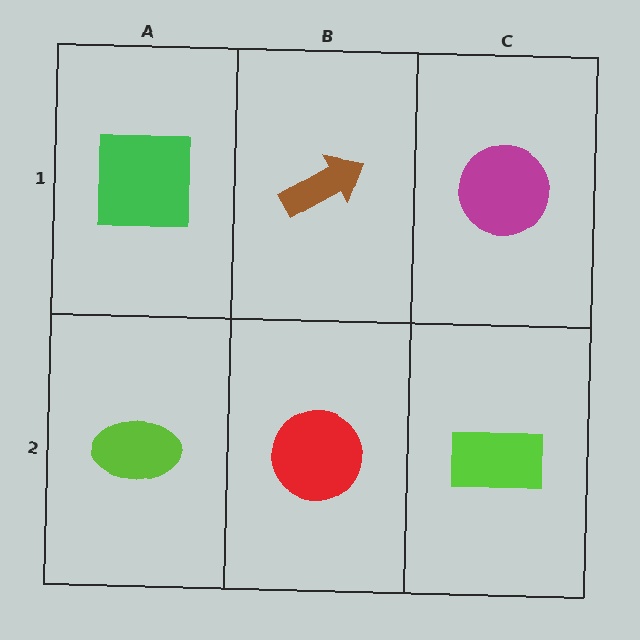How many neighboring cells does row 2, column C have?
2.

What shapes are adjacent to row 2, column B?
A brown arrow (row 1, column B), a lime ellipse (row 2, column A), a lime rectangle (row 2, column C).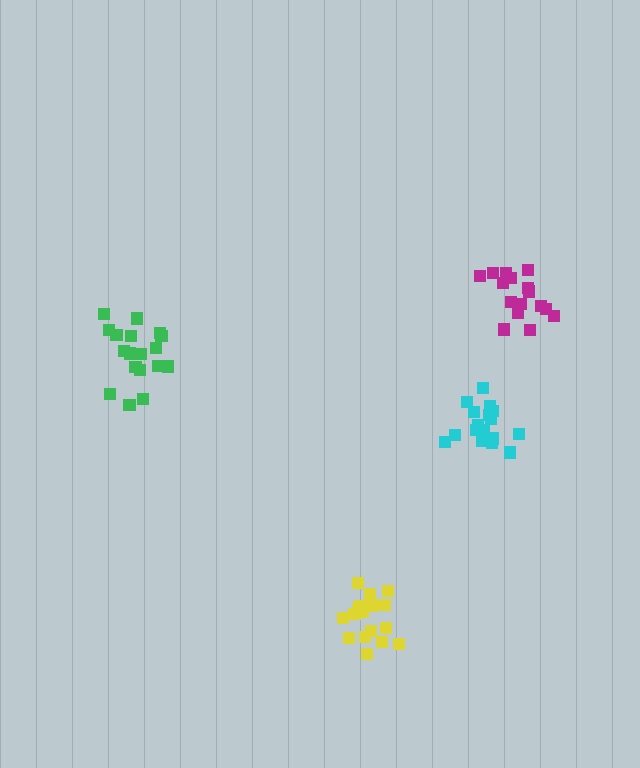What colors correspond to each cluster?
The clusters are colored: cyan, yellow, magenta, green.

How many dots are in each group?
Group 1: 17 dots, Group 2: 17 dots, Group 3: 17 dots, Group 4: 18 dots (69 total).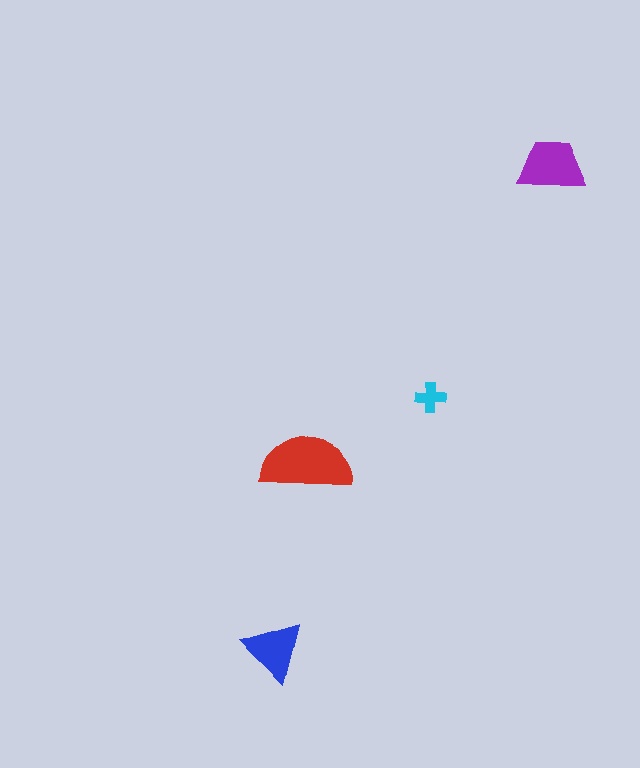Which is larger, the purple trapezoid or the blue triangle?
The purple trapezoid.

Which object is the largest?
The red semicircle.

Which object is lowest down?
The blue triangle is bottommost.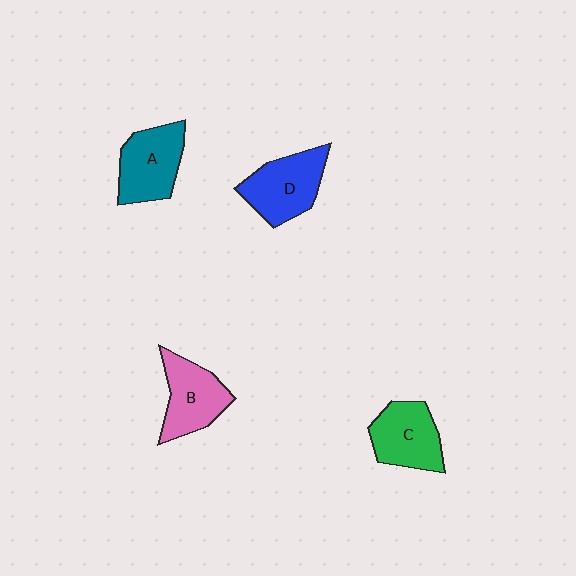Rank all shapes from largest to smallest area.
From largest to smallest: D (blue), A (teal), B (pink), C (green).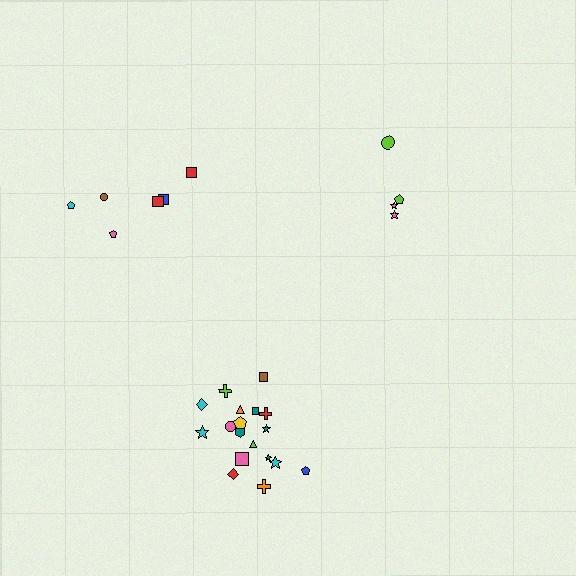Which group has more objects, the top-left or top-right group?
The top-left group.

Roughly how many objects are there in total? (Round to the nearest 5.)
Roughly 30 objects in total.